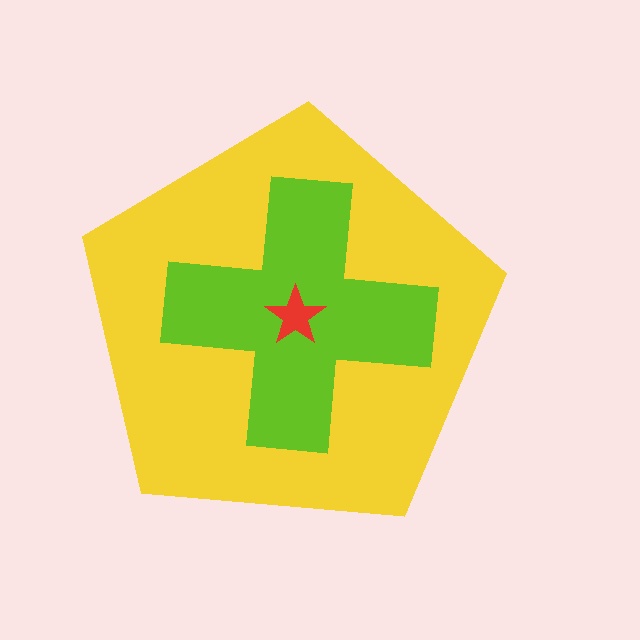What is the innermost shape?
The red star.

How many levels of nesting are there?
3.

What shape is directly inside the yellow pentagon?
The lime cross.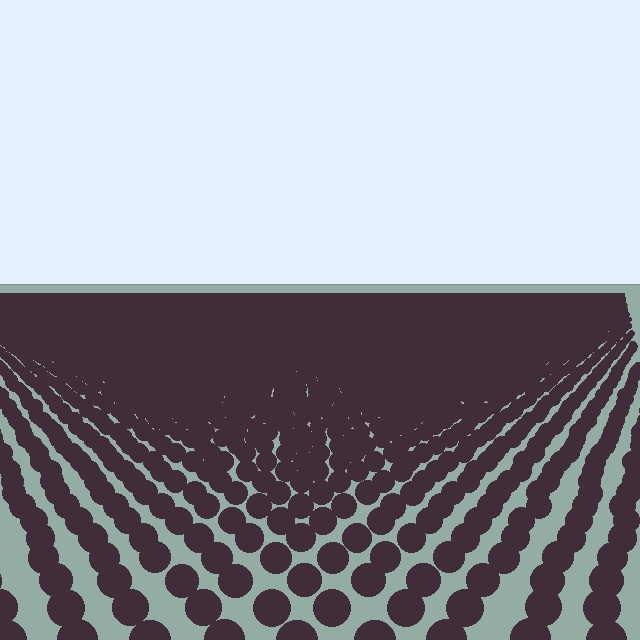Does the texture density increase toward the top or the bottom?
Density increases toward the top.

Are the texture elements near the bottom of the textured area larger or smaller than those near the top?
Larger. Near the bottom, elements are closer to the viewer and appear at a bigger on-screen size.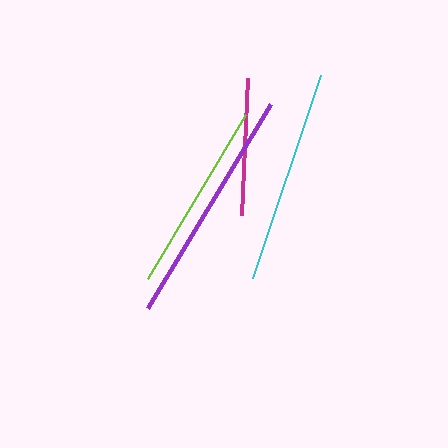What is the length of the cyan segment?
The cyan segment is approximately 214 pixels long.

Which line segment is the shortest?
The magenta line is the shortest at approximately 137 pixels.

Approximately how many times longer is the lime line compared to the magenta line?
The lime line is approximately 1.4 times the length of the magenta line.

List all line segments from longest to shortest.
From longest to shortest: purple, cyan, lime, magenta.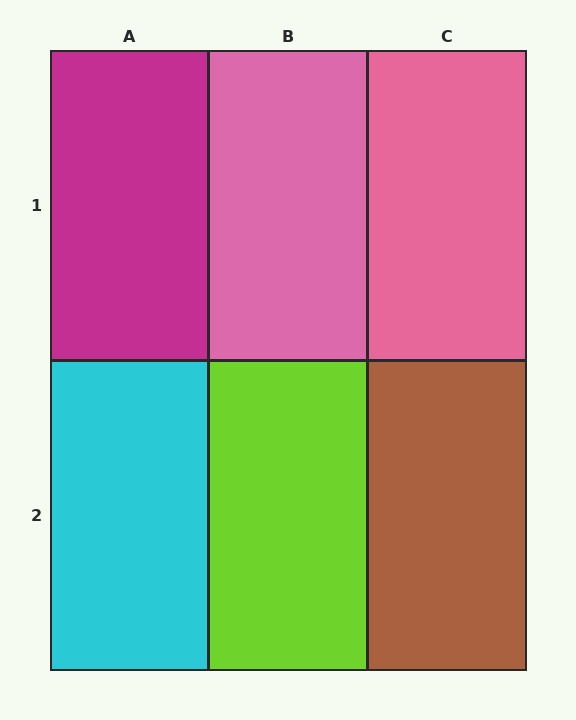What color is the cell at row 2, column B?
Lime.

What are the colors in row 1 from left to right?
Magenta, pink, pink.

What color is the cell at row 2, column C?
Brown.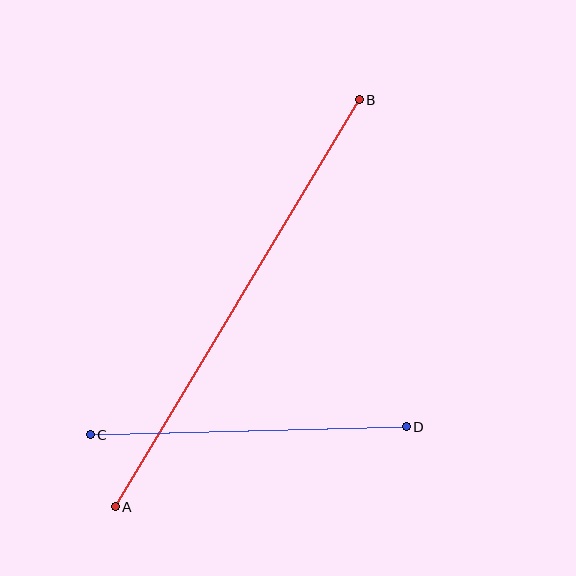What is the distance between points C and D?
The distance is approximately 316 pixels.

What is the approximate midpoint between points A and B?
The midpoint is at approximately (237, 303) pixels.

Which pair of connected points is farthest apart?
Points A and B are farthest apart.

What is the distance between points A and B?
The distance is approximately 474 pixels.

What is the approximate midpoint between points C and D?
The midpoint is at approximately (248, 431) pixels.